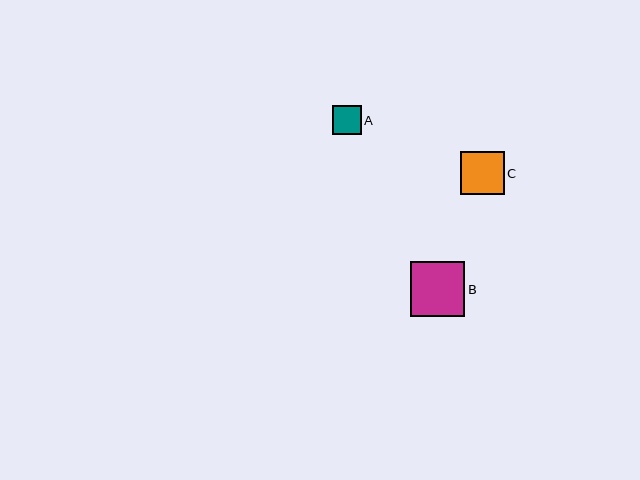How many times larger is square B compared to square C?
Square B is approximately 1.2 times the size of square C.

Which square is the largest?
Square B is the largest with a size of approximately 54 pixels.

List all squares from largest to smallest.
From largest to smallest: B, C, A.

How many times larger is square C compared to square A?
Square C is approximately 1.5 times the size of square A.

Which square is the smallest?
Square A is the smallest with a size of approximately 29 pixels.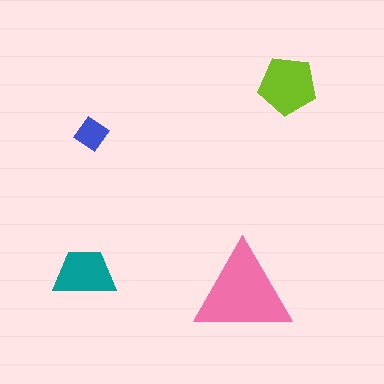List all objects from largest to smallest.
The pink triangle, the lime pentagon, the teal trapezoid, the blue diamond.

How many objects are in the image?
There are 4 objects in the image.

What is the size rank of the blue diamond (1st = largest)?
4th.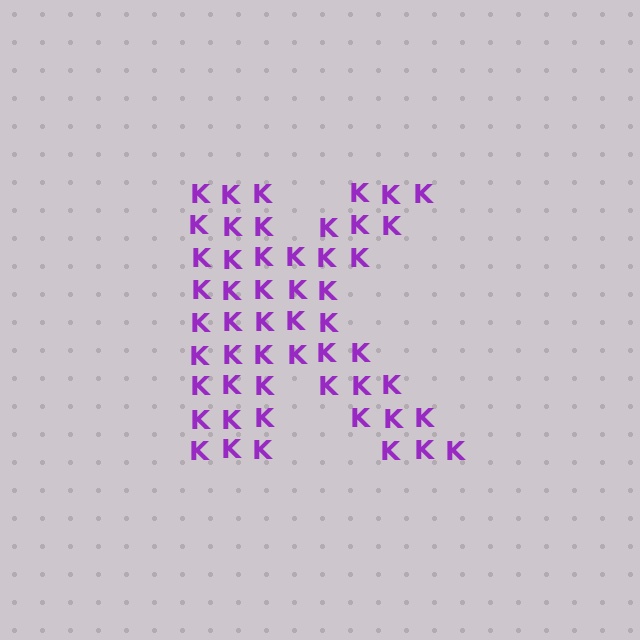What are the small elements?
The small elements are letter K's.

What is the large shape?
The large shape is the letter K.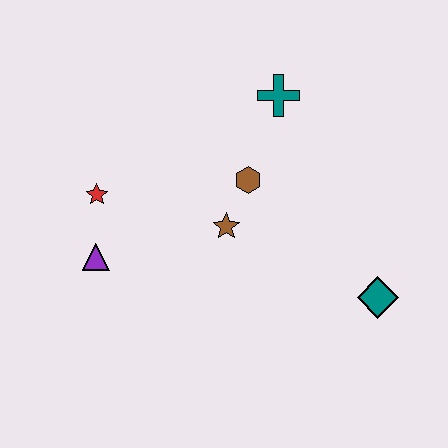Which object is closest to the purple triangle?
The red star is closest to the purple triangle.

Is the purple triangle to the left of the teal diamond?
Yes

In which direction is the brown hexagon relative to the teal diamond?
The brown hexagon is to the left of the teal diamond.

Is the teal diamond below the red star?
Yes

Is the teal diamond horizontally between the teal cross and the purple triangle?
No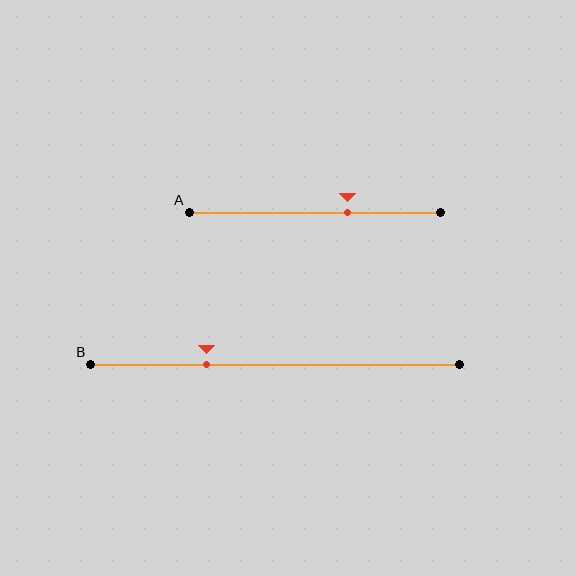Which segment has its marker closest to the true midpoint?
Segment A has its marker closest to the true midpoint.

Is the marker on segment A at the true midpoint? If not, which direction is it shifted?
No, the marker on segment A is shifted to the right by about 13% of the segment length.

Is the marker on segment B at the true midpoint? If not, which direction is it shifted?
No, the marker on segment B is shifted to the left by about 19% of the segment length.